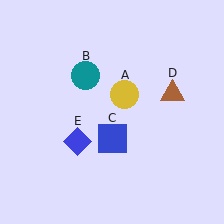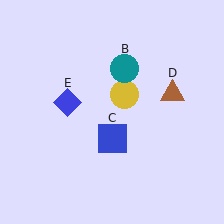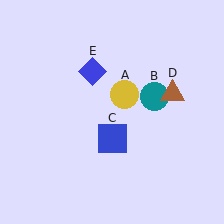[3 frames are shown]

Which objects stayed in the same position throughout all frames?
Yellow circle (object A) and blue square (object C) and brown triangle (object D) remained stationary.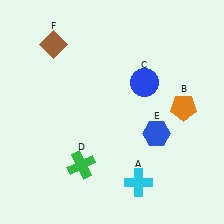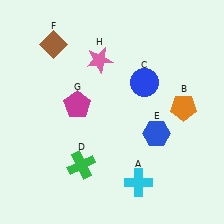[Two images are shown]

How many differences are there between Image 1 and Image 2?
There are 2 differences between the two images.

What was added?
A magenta pentagon (G), a pink star (H) were added in Image 2.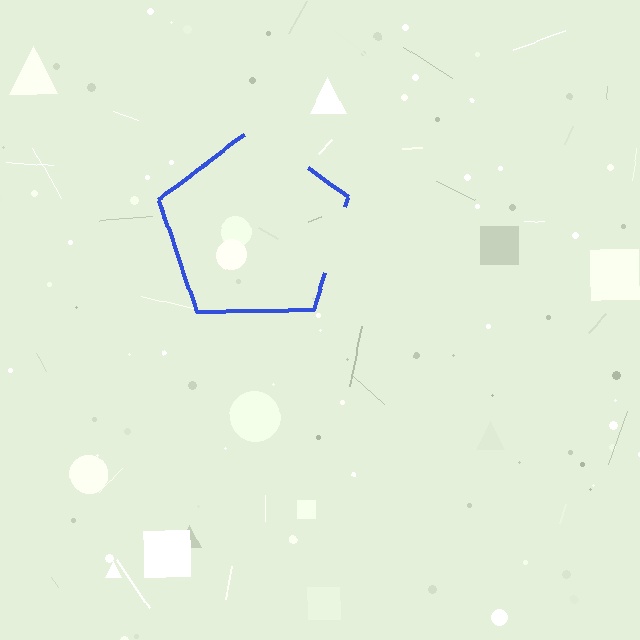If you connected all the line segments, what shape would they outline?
They would outline a pentagon.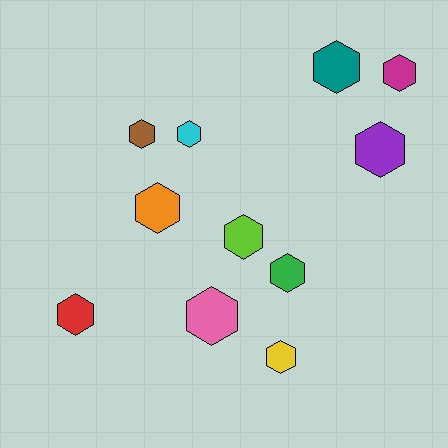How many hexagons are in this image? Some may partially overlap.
There are 11 hexagons.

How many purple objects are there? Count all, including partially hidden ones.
There is 1 purple object.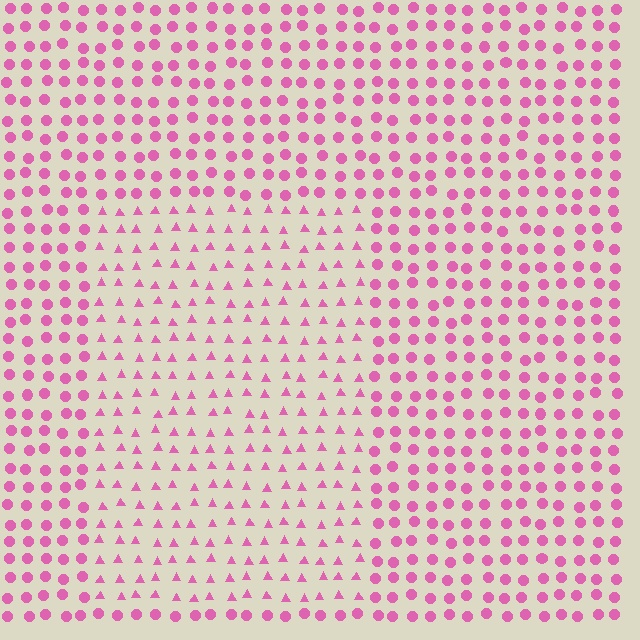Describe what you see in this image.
The image is filled with small pink elements arranged in a uniform grid. A rectangle-shaped region contains triangles, while the surrounding area contains circles. The boundary is defined purely by the change in element shape.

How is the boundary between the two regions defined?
The boundary is defined by a change in element shape: triangles inside vs. circles outside. All elements share the same color and spacing.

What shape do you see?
I see a rectangle.